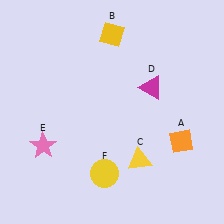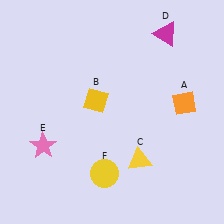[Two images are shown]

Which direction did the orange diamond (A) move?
The orange diamond (A) moved up.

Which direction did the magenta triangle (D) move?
The magenta triangle (D) moved up.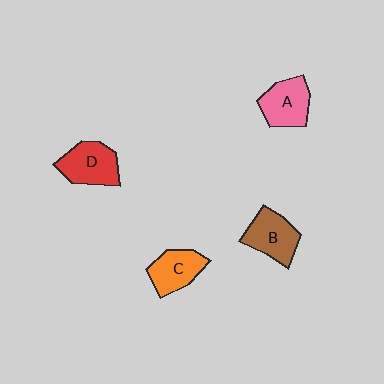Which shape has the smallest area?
Shape C (orange).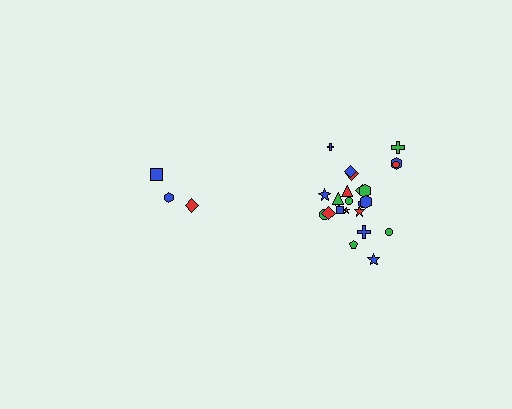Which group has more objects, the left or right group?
The right group.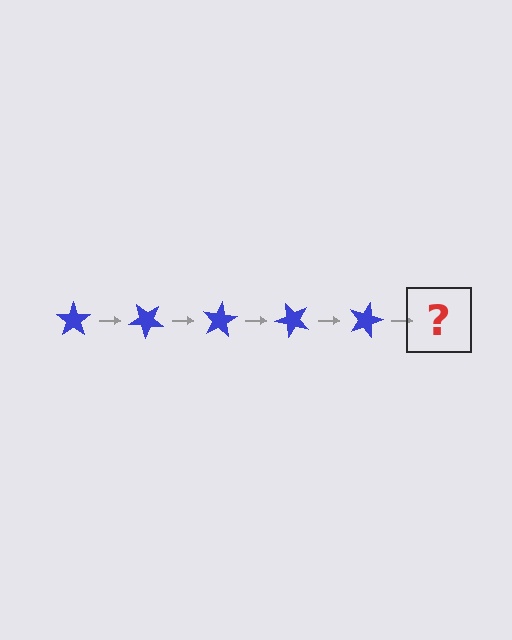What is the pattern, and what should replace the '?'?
The pattern is that the star rotates 40 degrees each step. The '?' should be a blue star rotated 200 degrees.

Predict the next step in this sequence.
The next step is a blue star rotated 200 degrees.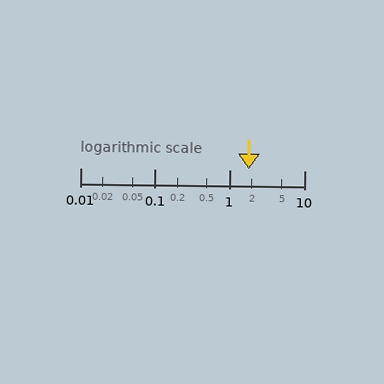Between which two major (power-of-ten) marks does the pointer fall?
The pointer is between 1 and 10.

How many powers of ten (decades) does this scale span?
The scale spans 3 decades, from 0.01 to 10.